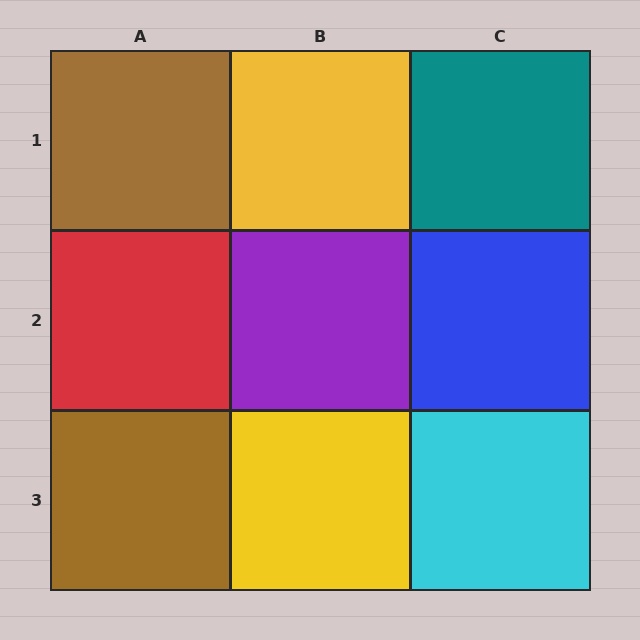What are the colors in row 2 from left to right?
Red, purple, blue.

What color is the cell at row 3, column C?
Cyan.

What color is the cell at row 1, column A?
Brown.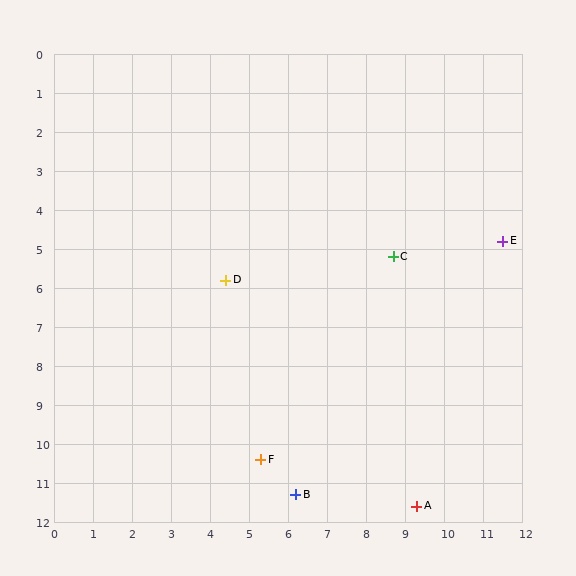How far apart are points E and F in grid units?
Points E and F are about 8.4 grid units apart.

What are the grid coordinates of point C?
Point C is at approximately (8.7, 5.2).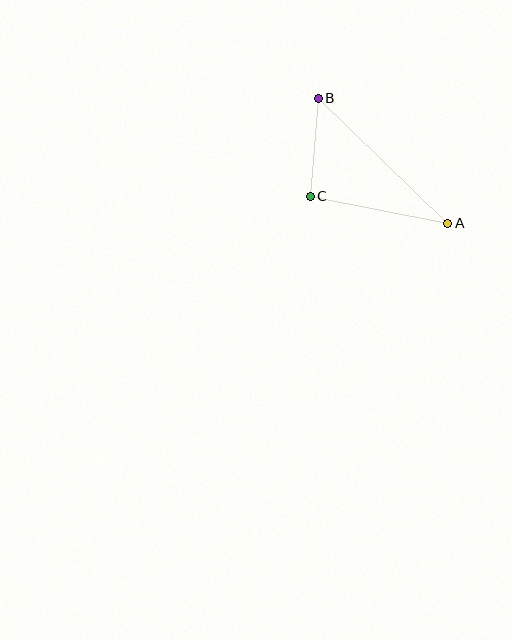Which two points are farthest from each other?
Points A and B are farthest from each other.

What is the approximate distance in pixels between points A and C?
The distance between A and C is approximately 140 pixels.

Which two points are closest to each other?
Points B and C are closest to each other.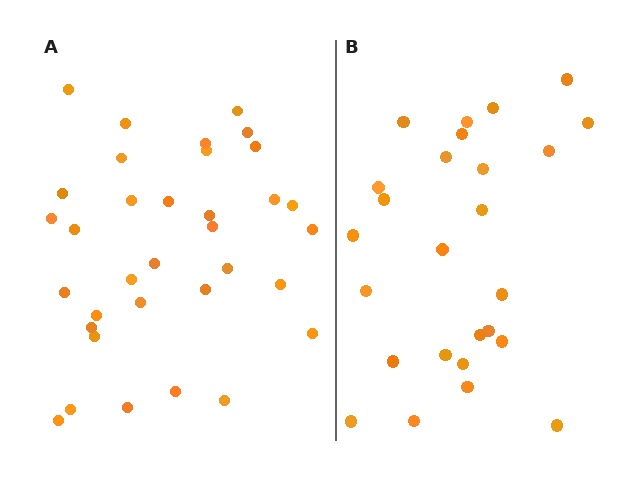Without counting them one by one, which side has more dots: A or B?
Region A (the left region) has more dots.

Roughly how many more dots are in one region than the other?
Region A has roughly 8 or so more dots than region B.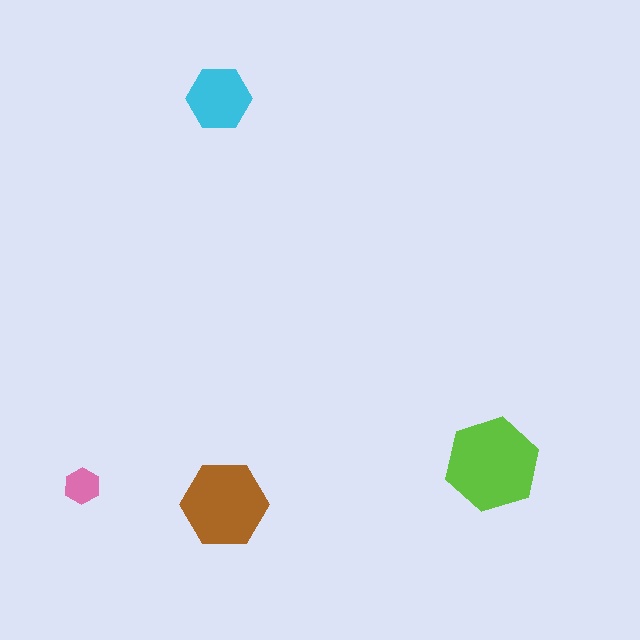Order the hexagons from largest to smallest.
the lime one, the brown one, the cyan one, the pink one.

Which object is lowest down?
The brown hexagon is bottommost.